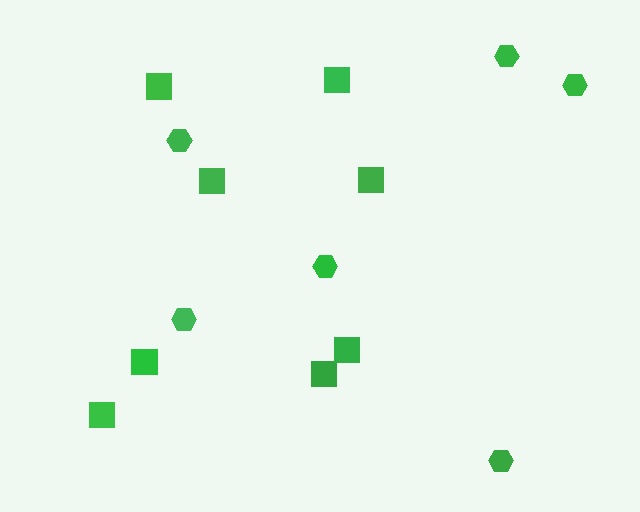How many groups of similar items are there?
There are 2 groups: one group of hexagons (6) and one group of squares (8).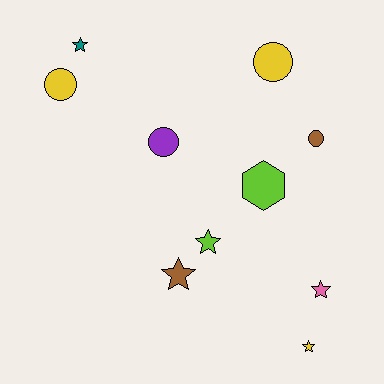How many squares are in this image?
There are no squares.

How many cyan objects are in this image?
There are no cyan objects.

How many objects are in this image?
There are 10 objects.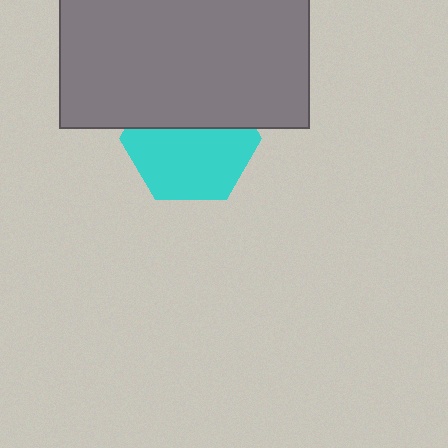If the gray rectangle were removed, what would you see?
You would see the complete cyan hexagon.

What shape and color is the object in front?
The object in front is a gray rectangle.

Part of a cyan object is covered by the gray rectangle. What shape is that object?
It is a hexagon.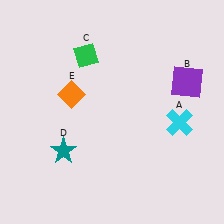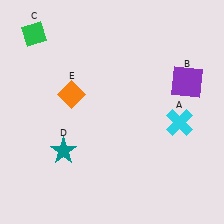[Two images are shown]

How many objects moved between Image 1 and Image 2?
1 object moved between the two images.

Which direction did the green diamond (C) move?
The green diamond (C) moved left.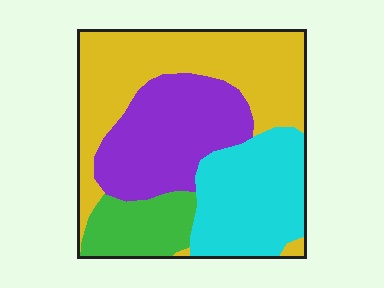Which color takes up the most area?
Yellow, at roughly 35%.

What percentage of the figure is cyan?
Cyan covers 24% of the figure.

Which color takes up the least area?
Green, at roughly 10%.